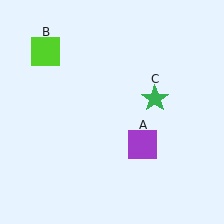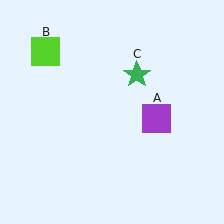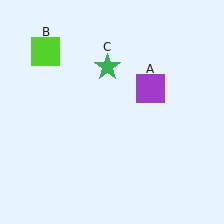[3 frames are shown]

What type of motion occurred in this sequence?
The purple square (object A), green star (object C) rotated counterclockwise around the center of the scene.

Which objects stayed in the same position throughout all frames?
Lime square (object B) remained stationary.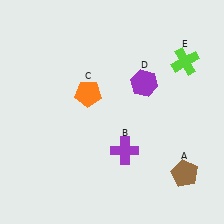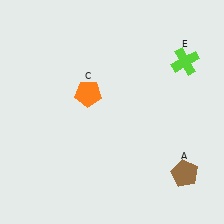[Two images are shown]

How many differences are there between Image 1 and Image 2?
There are 2 differences between the two images.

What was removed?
The purple hexagon (D), the purple cross (B) were removed in Image 2.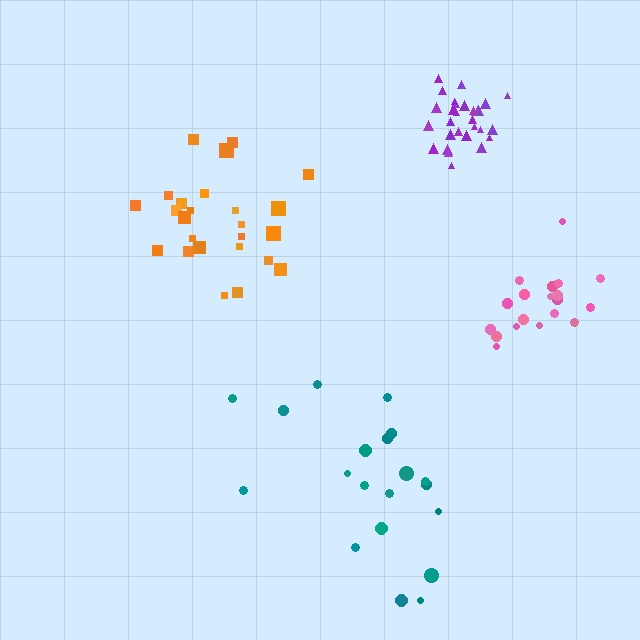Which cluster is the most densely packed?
Purple.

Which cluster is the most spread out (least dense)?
Teal.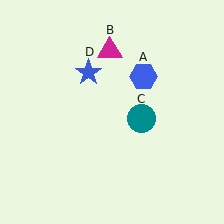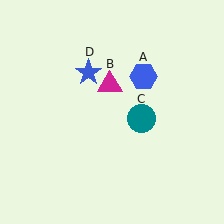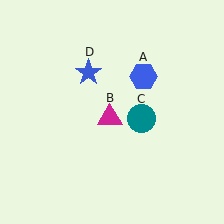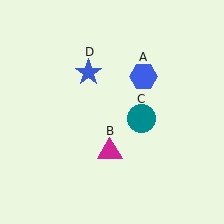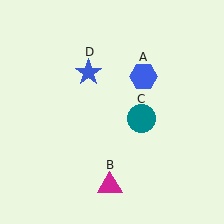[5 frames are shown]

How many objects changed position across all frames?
1 object changed position: magenta triangle (object B).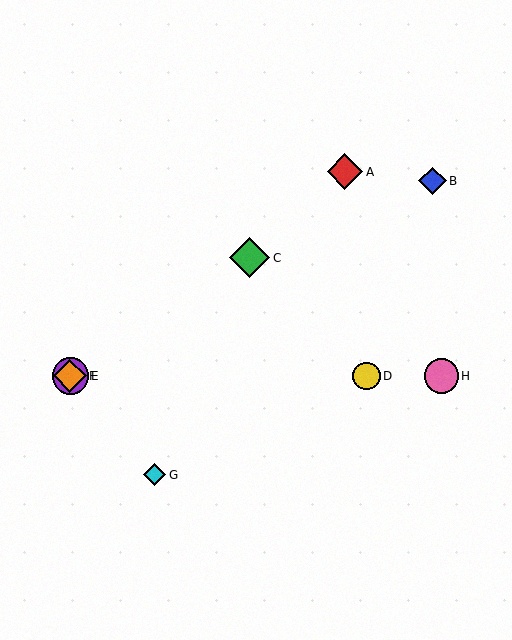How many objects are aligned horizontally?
4 objects (D, E, F, H) are aligned horizontally.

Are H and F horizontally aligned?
Yes, both are at y≈376.